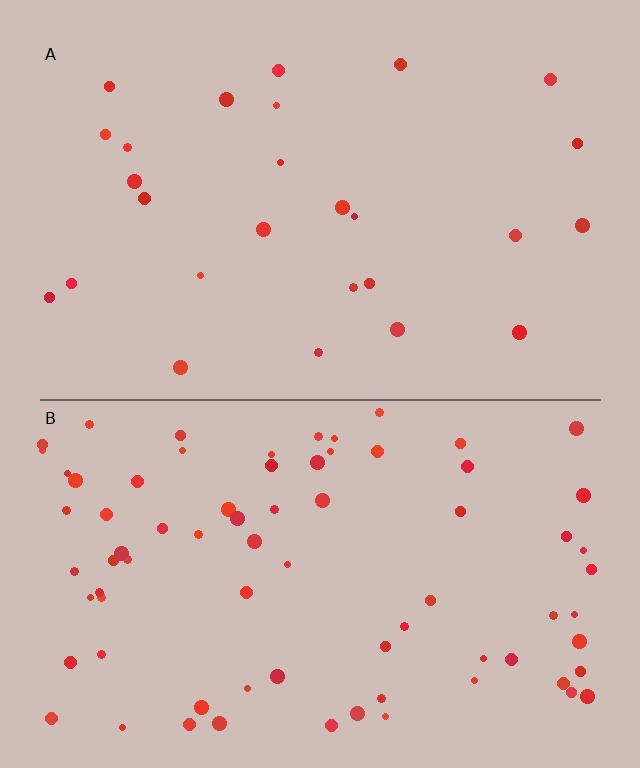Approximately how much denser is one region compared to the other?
Approximately 2.9× — region B over region A.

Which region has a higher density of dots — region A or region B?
B (the bottom).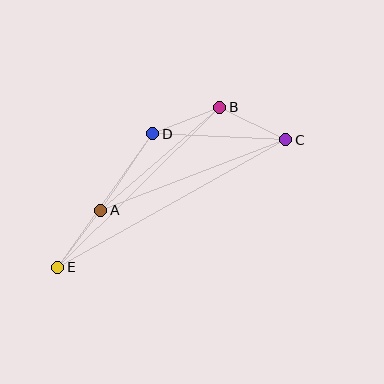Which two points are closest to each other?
Points A and E are closest to each other.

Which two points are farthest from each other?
Points C and E are farthest from each other.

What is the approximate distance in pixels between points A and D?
The distance between A and D is approximately 93 pixels.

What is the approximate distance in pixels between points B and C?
The distance between B and C is approximately 74 pixels.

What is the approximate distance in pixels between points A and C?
The distance between A and C is approximately 198 pixels.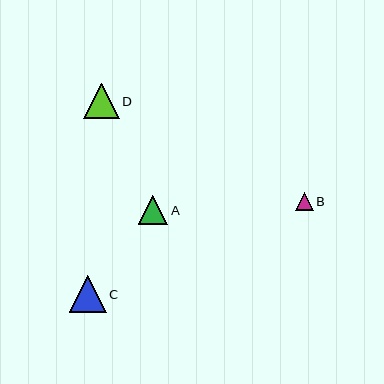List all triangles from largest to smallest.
From largest to smallest: C, D, A, B.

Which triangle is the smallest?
Triangle B is the smallest with a size of approximately 18 pixels.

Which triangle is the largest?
Triangle C is the largest with a size of approximately 37 pixels.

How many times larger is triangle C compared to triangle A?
Triangle C is approximately 1.2 times the size of triangle A.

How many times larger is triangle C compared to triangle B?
Triangle C is approximately 2.1 times the size of triangle B.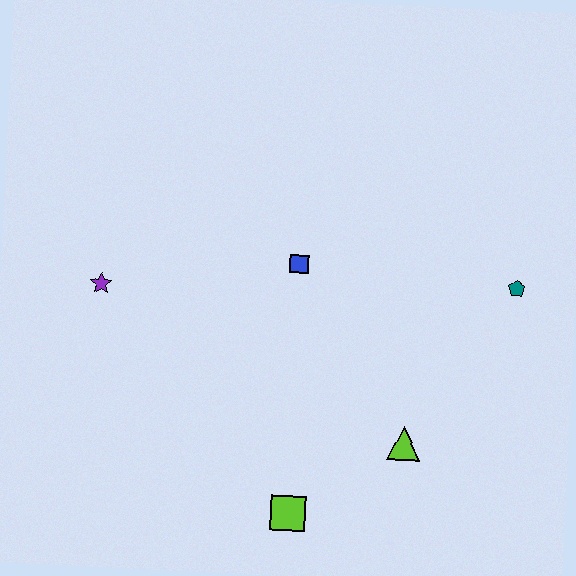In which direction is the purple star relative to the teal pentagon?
The purple star is to the left of the teal pentagon.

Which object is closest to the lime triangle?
The lime square is closest to the lime triangle.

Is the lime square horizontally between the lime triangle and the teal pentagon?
No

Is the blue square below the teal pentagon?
No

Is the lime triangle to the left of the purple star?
No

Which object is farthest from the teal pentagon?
The purple star is farthest from the teal pentagon.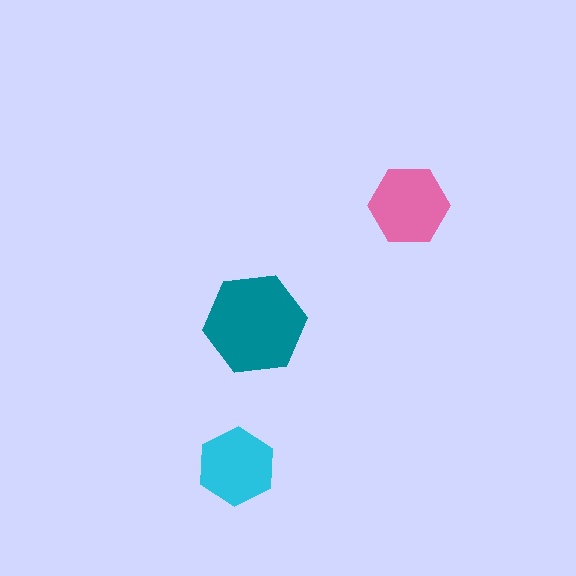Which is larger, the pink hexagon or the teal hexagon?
The teal one.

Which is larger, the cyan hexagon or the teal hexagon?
The teal one.